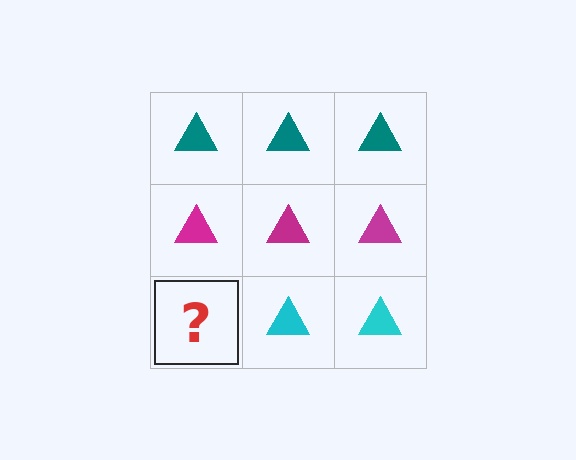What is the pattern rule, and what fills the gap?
The rule is that each row has a consistent color. The gap should be filled with a cyan triangle.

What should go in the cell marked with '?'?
The missing cell should contain a cyan triangle.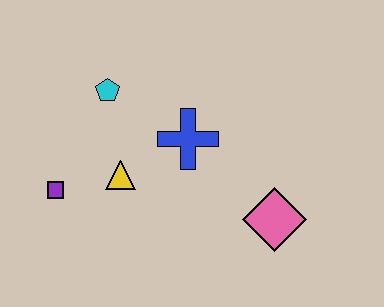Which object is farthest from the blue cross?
The purple square is farthest from the blue cross.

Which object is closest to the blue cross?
The yellow triangle is closest to the blue cross.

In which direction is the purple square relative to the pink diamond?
The purple square is to the left of the pink diamond.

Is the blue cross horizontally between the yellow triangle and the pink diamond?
Yes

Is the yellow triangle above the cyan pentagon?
No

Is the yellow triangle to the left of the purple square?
No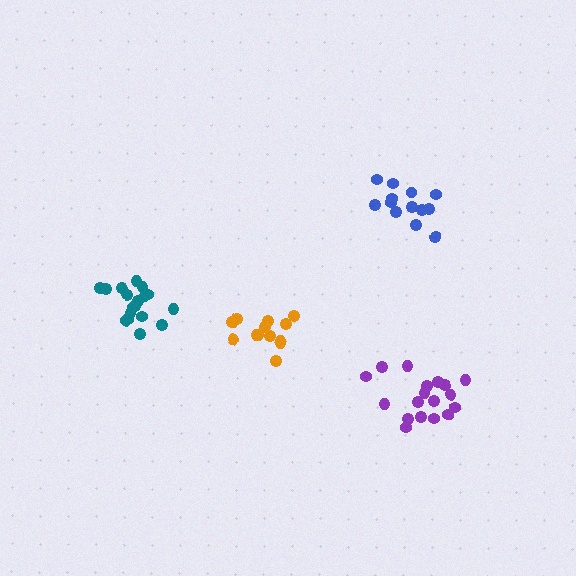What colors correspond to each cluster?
The clusters are colored: orange, purple, blue, teal.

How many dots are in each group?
Group 1: 13 dots, Group 2: 18 dots, Group 3: 13 dots, Group 4: 18 dots (62 total).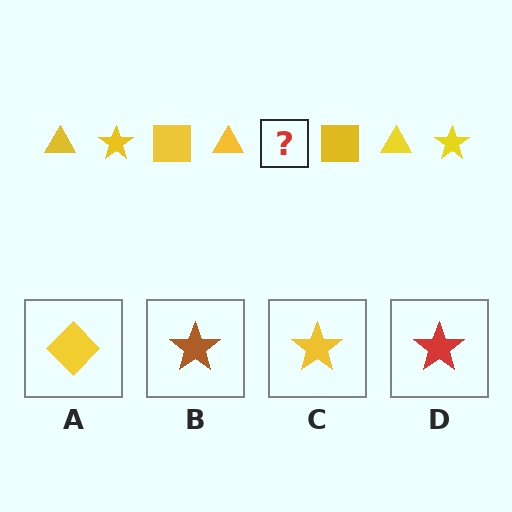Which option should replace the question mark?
Option C.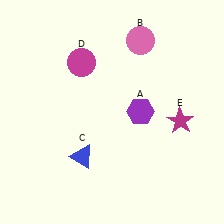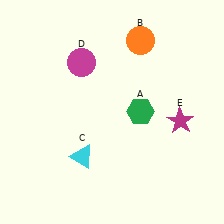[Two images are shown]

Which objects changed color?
A changed from purple to green. B changed from pink to orange. C changed from blue to cyan.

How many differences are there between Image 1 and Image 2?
There are 3 differences between the two images.